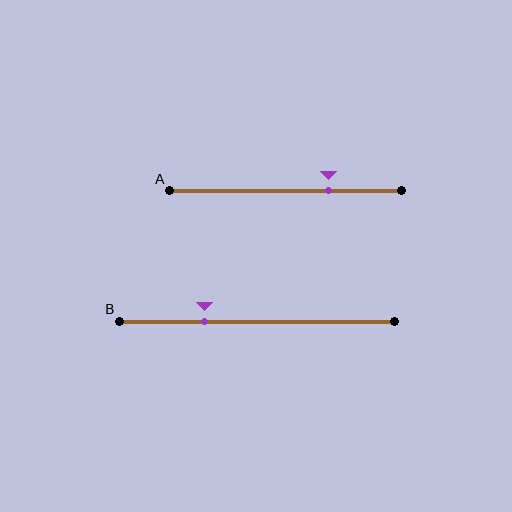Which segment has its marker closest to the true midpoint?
Segment A has its marker closest to the true midpoint.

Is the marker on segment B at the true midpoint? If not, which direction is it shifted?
No, the marker on segment B is shifted to the left by about 19% of the segment length.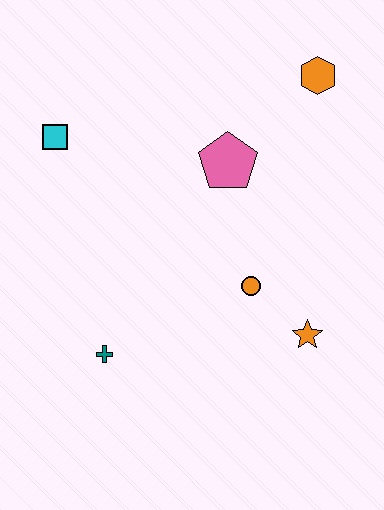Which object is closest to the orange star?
The orange circle is closest to the orange star.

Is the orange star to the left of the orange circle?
No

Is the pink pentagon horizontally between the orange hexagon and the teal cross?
Yes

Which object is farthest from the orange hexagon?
The teal cross is farthest from the orange hexagon.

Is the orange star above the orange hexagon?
No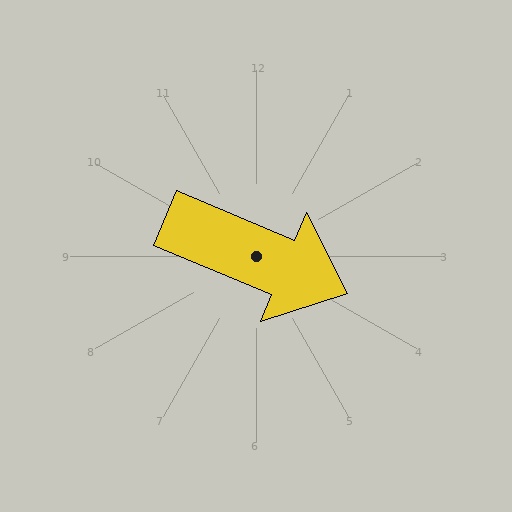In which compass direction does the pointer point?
Southeast.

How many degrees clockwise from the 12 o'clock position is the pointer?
Approximately 113 degrees.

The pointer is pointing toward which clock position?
Roughly 4 o'clock.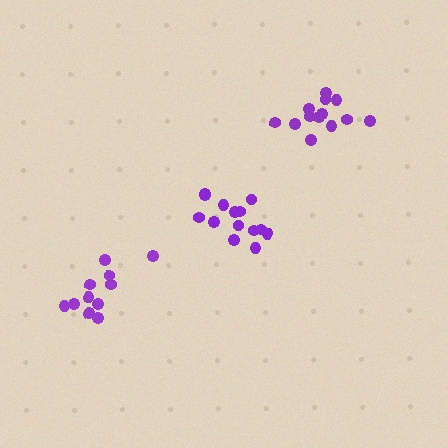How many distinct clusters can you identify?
There are 3 distinct clusters.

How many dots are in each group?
Group 1: 11 dots, Group 2: 13 dots, Group 3: 14 dots (38 total).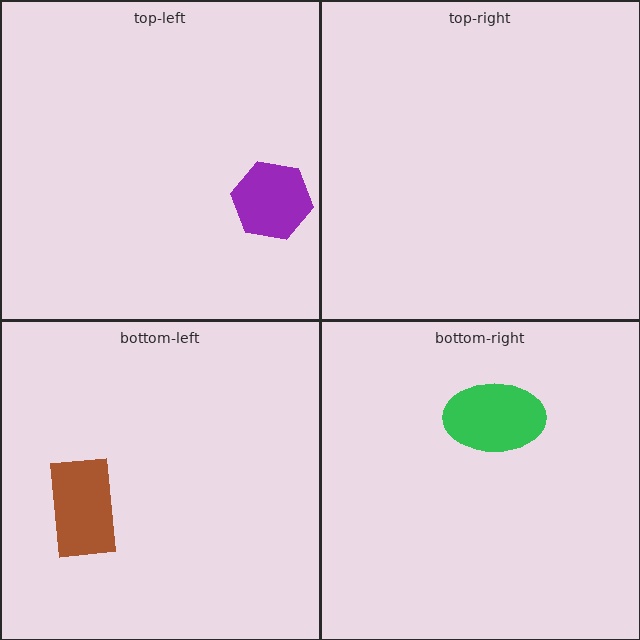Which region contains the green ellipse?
The bottom-right region.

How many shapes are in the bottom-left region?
1.